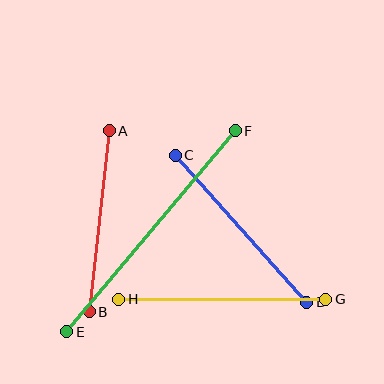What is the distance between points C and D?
The distance is approximately 197 pixels.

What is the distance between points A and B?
The distance is approximately 182 pixels.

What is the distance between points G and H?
The distance is approximately 207 pixels.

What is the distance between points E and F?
The distance is approximately 262 pixels.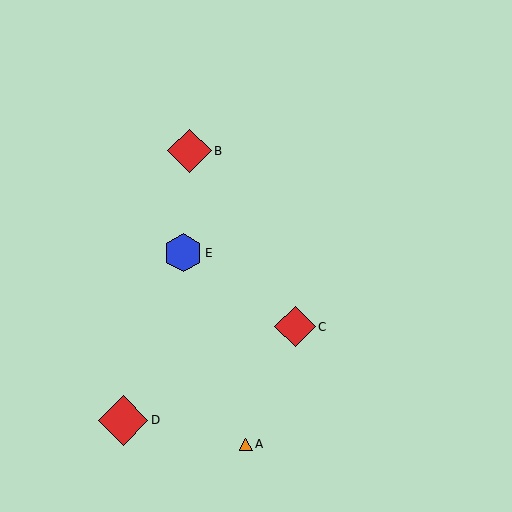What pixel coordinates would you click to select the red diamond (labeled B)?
Click at (190, 151) to select the red diamond B.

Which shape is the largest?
The red diamond (labeled D) is the largest.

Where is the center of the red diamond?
The center of the red diamond is at (190, 151).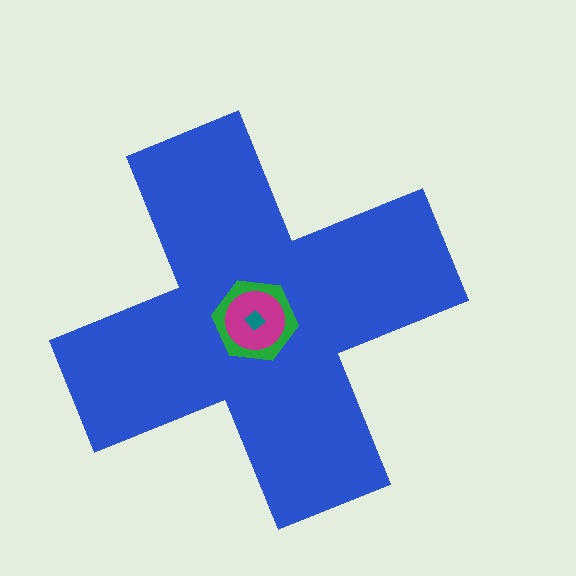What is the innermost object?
The teal diamond.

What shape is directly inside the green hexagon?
The magenta circle.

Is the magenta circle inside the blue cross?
Yes.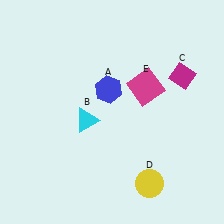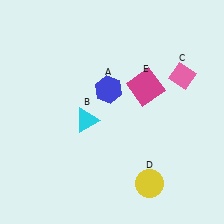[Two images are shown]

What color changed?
The diamond (C) changed from magenta in Image 1 to pink in Image 2.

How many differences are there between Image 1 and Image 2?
There is 1 difference between the two images.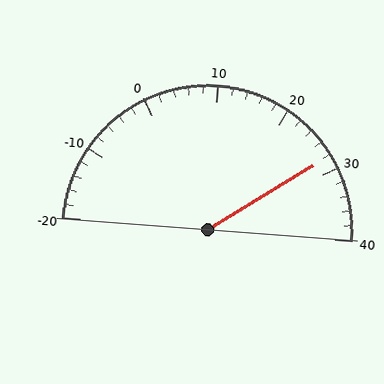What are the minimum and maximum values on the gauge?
The gauge ranges from -20 to 40.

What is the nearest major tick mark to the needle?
The nearest major tick mark is 30.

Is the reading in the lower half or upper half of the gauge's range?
The reading is in the upper half of the range (-20 to 40).